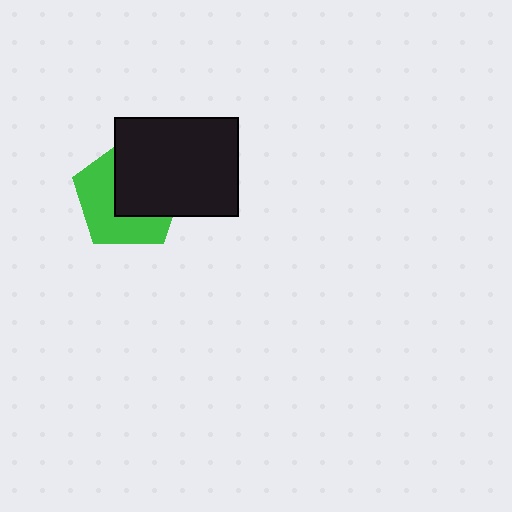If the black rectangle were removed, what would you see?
You would see the complete green pentagon.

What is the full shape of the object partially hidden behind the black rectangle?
The partially hidden object is a green pentagon.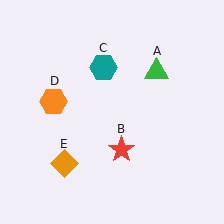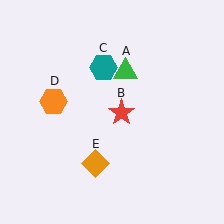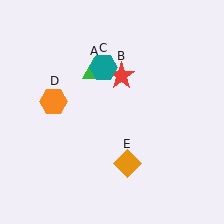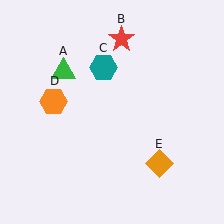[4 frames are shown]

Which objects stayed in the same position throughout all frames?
Teal hexagon (object C) and orange hexagon (object D) remained stationary.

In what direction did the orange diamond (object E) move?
The orange diamond (object E) moved right.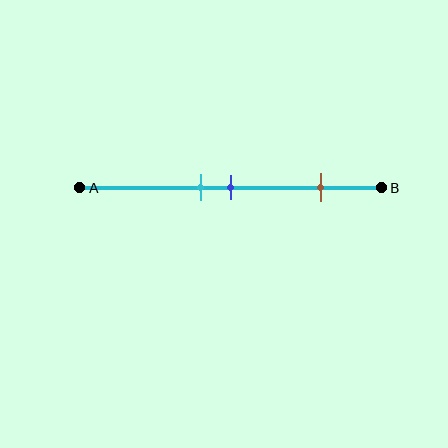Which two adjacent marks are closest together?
The cyan and blue marks are the closest adjacent pair.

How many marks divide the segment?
There are 3 marks dividing the segment.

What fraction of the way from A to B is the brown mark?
The brown mark is approximately 80% (0.8) of the way from A to B.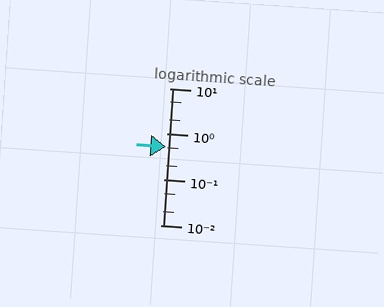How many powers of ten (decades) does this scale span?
The scale spans 3 decades, from 0.01 to 10.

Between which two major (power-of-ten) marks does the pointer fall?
The pointer is between 0.1 and 1.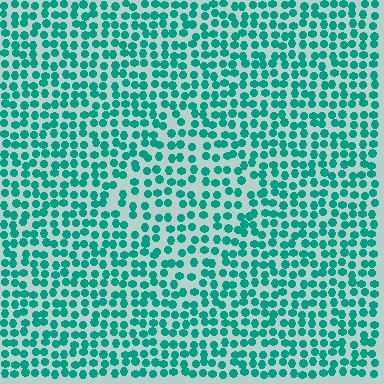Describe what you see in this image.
The image contains small teal elements arranged at two different densities. A diamond-shaped region is visible where the elements are less densely packed than the surrounding area.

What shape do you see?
I see a diamond.